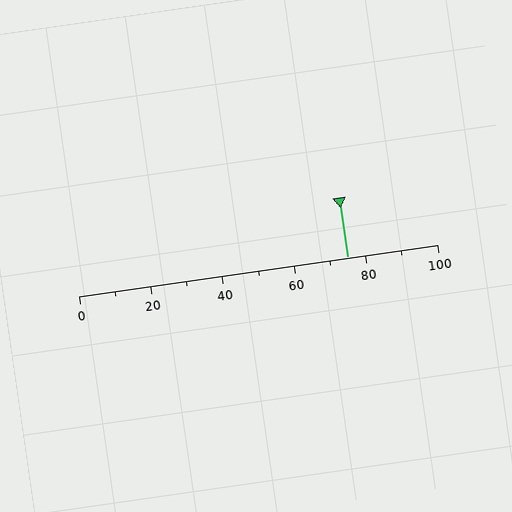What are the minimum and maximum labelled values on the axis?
The axis runs from 0 to 100.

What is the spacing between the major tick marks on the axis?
The major ticks are spaced 20 apart.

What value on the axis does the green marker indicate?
The marker indicates approximately 75.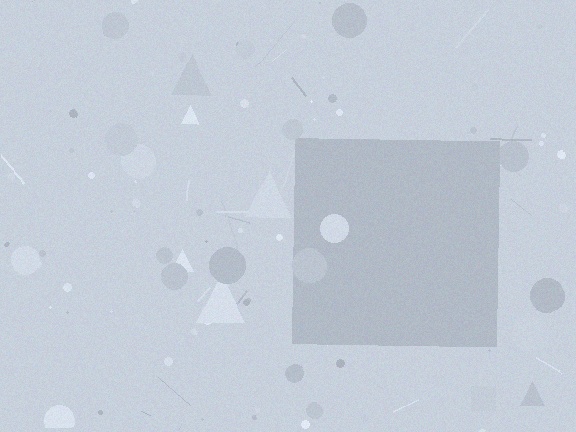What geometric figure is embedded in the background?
A square is embedded in the background.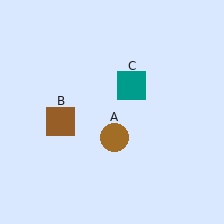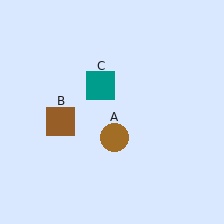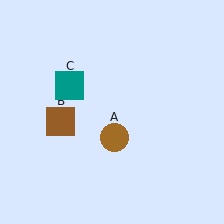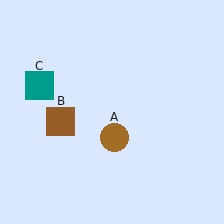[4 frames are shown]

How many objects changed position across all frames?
1 object changed position: teal square (object C).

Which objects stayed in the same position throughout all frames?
Brown circle (object A) and brown square (object B) remained stationary.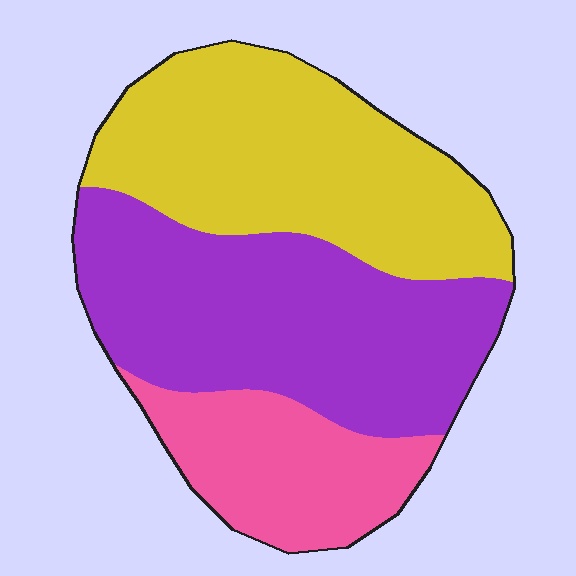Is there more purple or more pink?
Purple.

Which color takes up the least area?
Pink, at roughly 20%.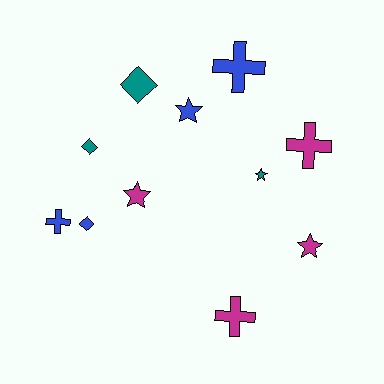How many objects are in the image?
There are 11 objects.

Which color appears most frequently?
Blue, with 4 objects.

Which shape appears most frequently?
Cross, with 4 objects.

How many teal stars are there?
There is 1 teal star.